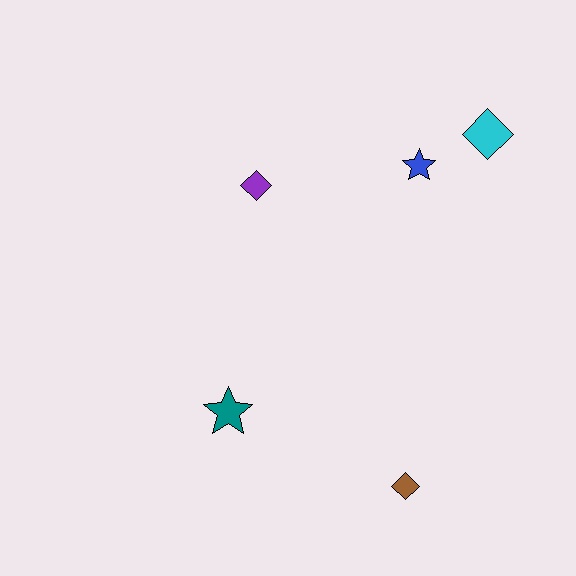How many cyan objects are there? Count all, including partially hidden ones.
There is 1 cyan object.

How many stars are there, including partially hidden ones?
There are 2 stars.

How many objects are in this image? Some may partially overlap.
There are 5 objects.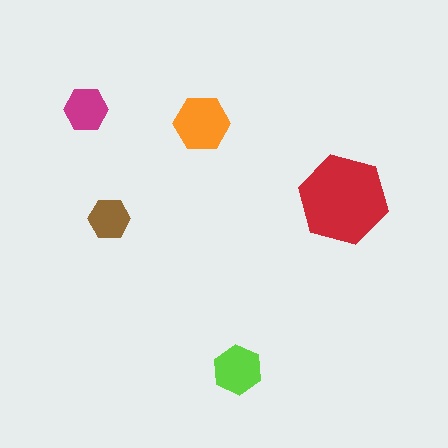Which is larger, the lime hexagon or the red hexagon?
The red one.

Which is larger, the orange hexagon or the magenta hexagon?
The orange one.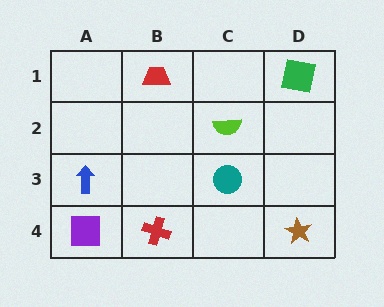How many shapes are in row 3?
2 shapes.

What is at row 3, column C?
A teal circle.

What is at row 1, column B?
A red trapezoid.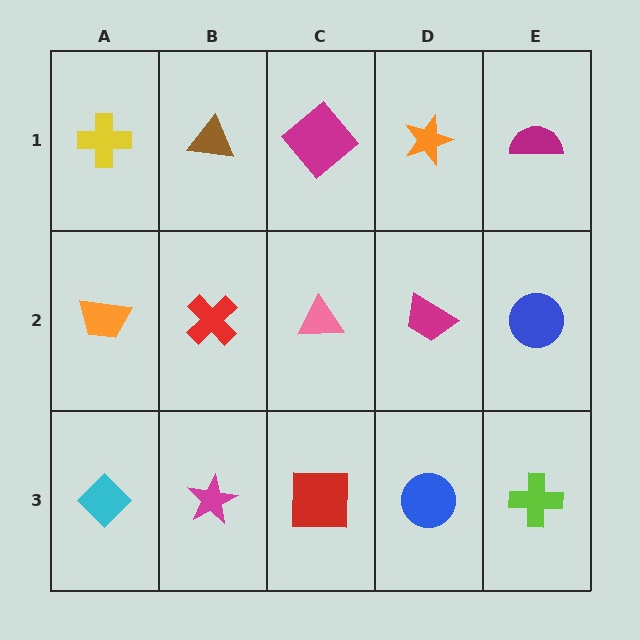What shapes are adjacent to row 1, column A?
An orange trapezoid (row 2, column A), a brown triangle (row 1, column B).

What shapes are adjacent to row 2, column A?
A yellow cross (row 1, column A), a cyan diamond (row 3, column A), a red cross (row 2, column B).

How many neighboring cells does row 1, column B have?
3.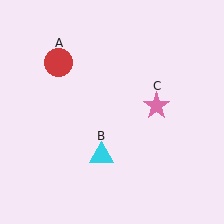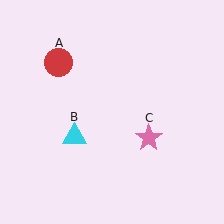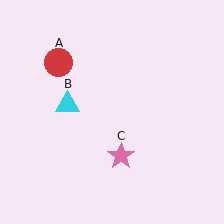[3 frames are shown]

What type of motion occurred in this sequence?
The cyan triangle (object B), pink star (object C) rotated clockwise around the center of the scene.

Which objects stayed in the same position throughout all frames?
Red circle (object A) remained stationary.